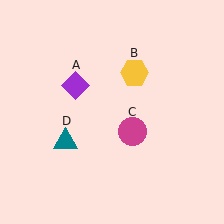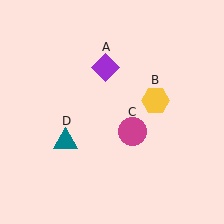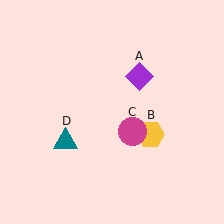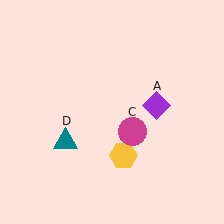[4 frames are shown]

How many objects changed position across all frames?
2 objects changed position: purple diamond (object A), yellow hexagon (object B).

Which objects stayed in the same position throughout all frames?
Magenta circle (object C) and teal triangle (object D) remained stationary.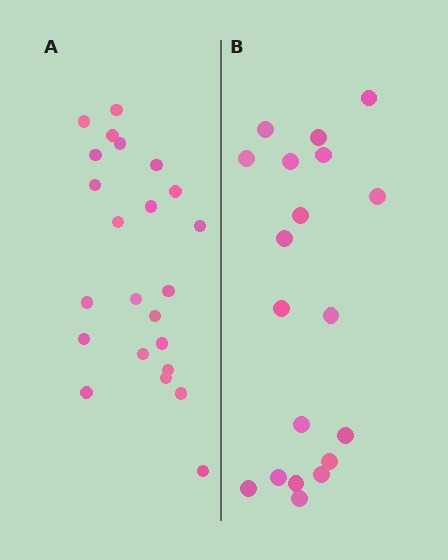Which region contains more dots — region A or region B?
Region A (the left region) has more dots.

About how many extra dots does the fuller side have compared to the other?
Region A has about 4 more dots than region B.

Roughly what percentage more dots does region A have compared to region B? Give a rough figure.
About 20% more.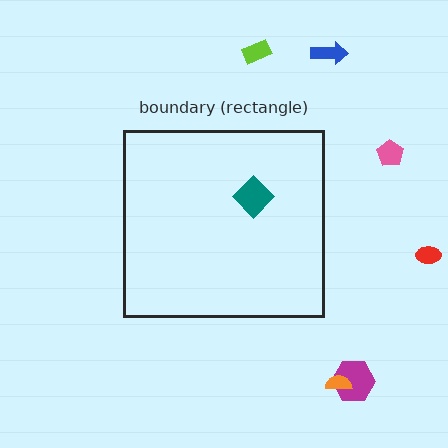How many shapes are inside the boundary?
1 inside, 6 outside.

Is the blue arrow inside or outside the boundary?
Outside.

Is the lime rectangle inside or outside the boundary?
Outside.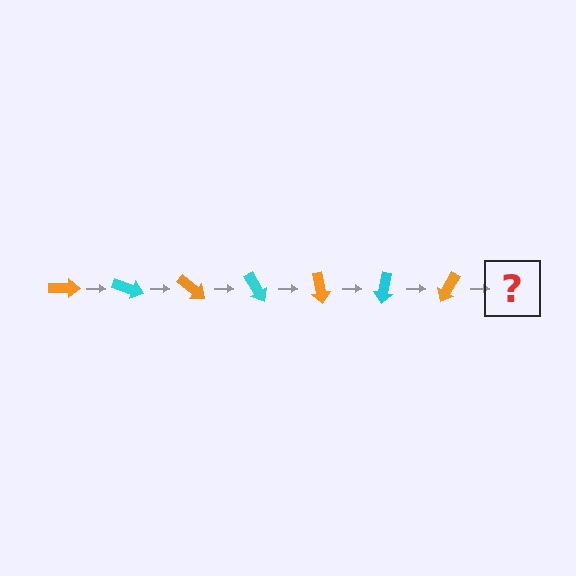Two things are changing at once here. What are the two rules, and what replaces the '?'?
The two rules are that it rotates 20 degrees each step and the color cycles through orange and cyan. The '?' should be a cyan arrow, rotated 140 degrees from the start.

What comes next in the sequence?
The next element should be a cyan arrow, rotated 140 degrees from the start.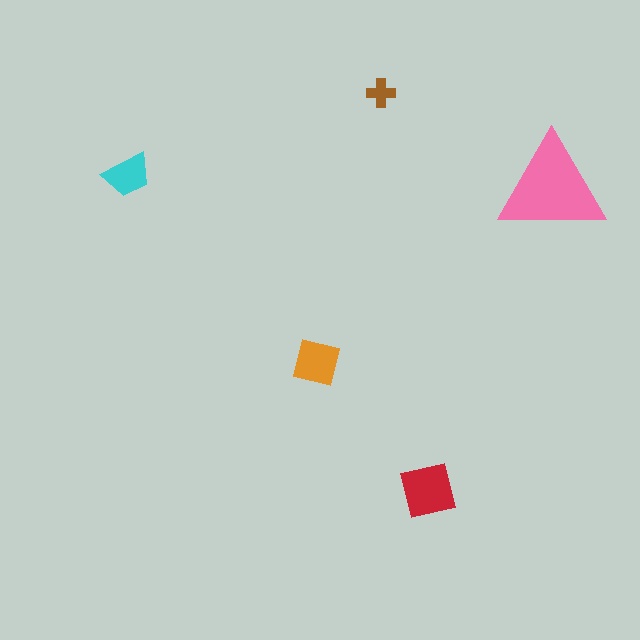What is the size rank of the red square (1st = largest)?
2nd.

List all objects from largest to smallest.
The pink triangle, the red square, the orange square, the cyan trapezoid, the brown cross.